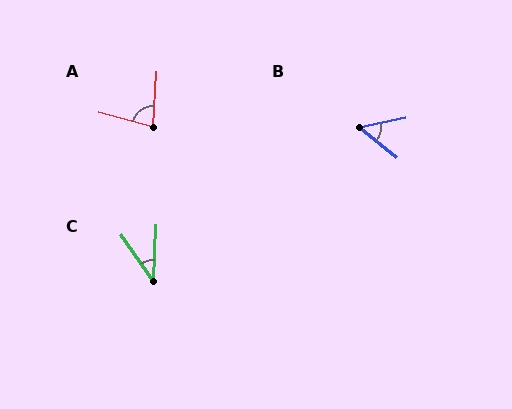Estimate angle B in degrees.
Approximately 51 degrees.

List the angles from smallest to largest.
C (37°), B (51°), A (78°).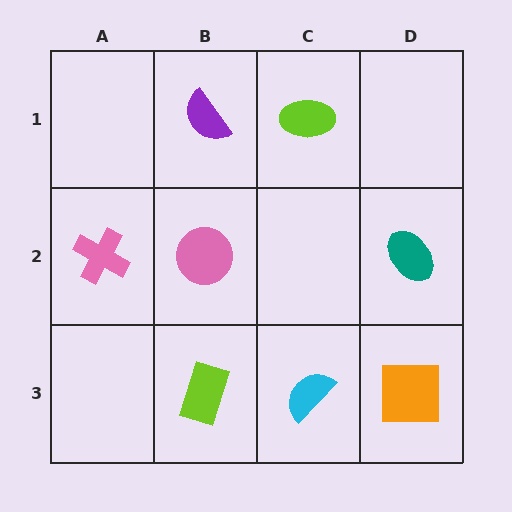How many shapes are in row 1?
2 shapes.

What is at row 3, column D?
An orange square.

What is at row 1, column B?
A purple semicircle.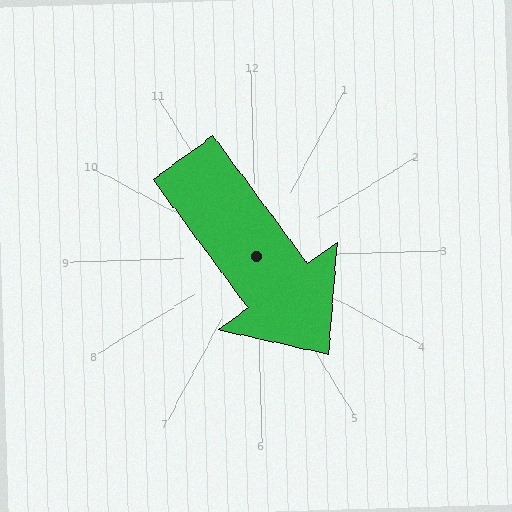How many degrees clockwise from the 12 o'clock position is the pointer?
Approximately 145 degrees.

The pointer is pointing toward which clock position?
Roughly 5 o'clock.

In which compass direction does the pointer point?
Southeast.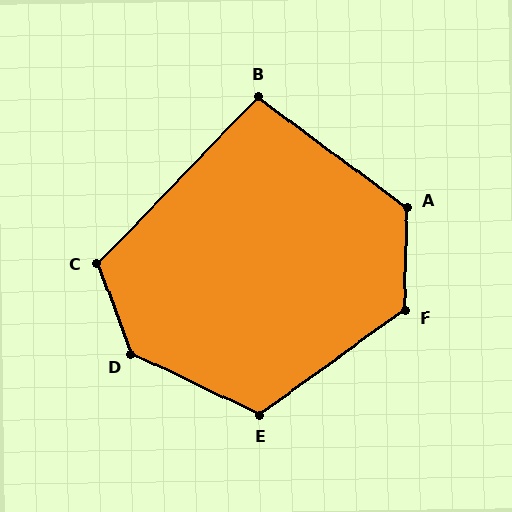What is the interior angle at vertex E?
Approximately 119 degrees (obtuse).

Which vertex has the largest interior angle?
D, at approximately 136 degrees.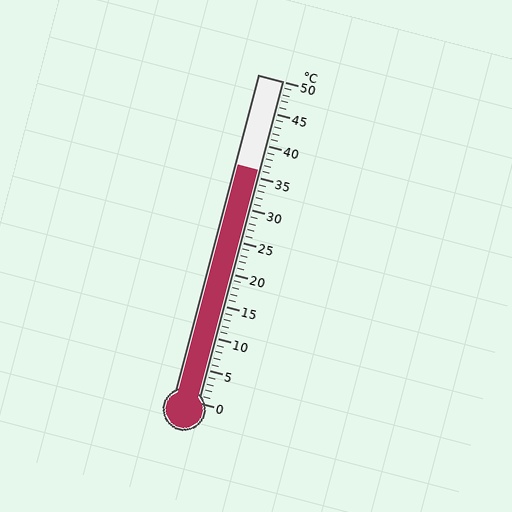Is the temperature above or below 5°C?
The temperature is above 5°C.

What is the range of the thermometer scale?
The thermometer scale ranges from 0°C to 50°C.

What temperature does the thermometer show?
The thermometer shows approximately 36°C.